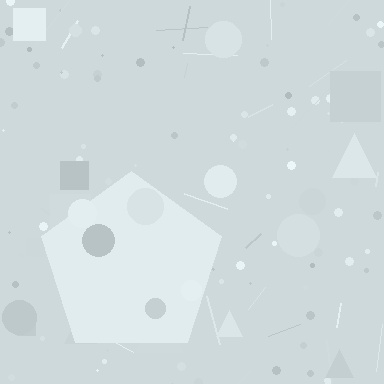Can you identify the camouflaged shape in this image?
The camouflaged shape is a pentagon.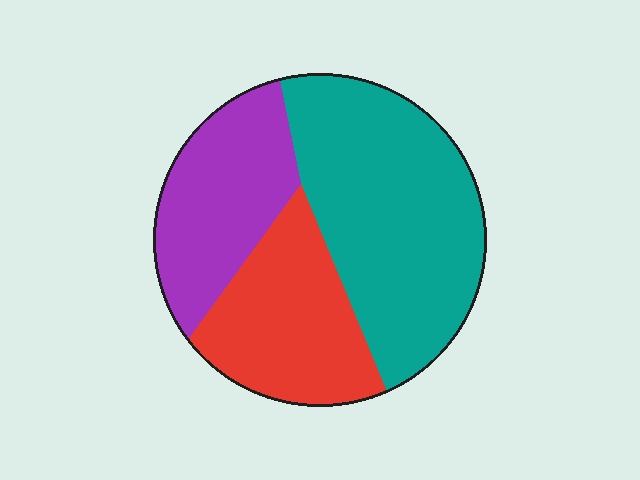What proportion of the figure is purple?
Purple covers around 25% of the figure.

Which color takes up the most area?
Teal, at roughly 45%.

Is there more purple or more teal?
Teal.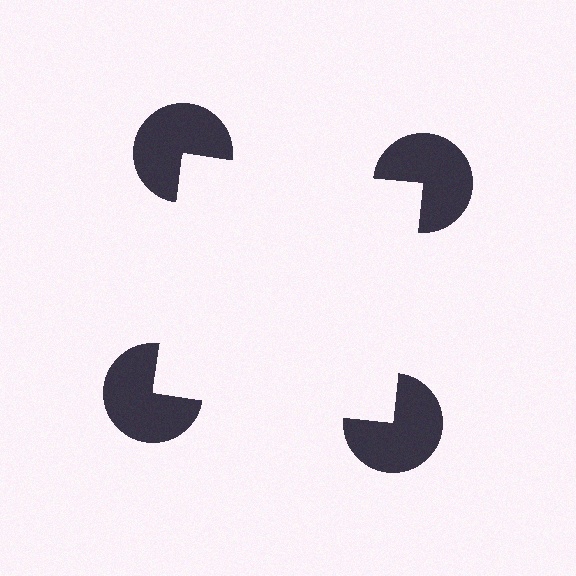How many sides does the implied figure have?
4 sides.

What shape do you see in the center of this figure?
An illusory square — its edges are inferred from the aligned wedge cuts in the pac-man discs, not physically drawn.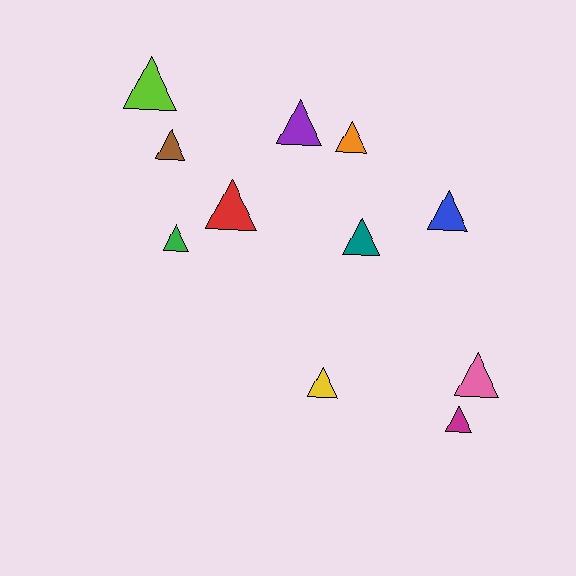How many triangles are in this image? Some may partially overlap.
There are 11 triangles.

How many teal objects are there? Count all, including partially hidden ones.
There is 1 teal object.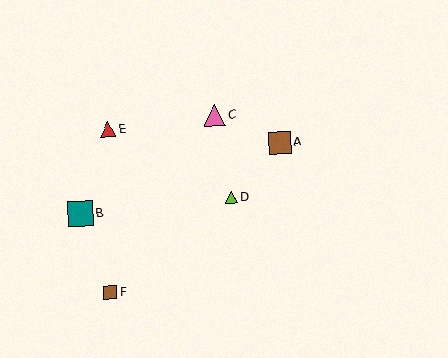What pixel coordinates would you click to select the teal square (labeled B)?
Click at (80, 214) to select the teal square B.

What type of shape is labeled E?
Shape E is a red triangle.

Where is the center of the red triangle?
The center of the red triangle is at (108, 130).